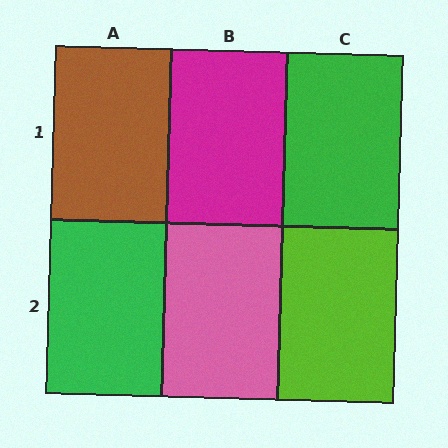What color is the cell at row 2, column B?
Pink.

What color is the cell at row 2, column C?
Lime.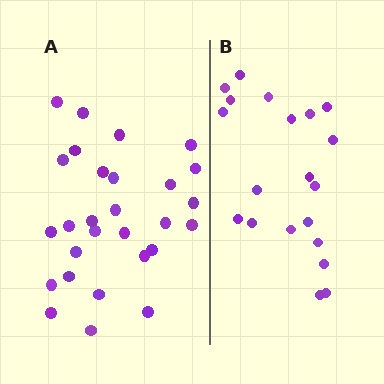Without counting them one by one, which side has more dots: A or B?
Region A (the left region) has more dots.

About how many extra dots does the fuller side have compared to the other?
Region A has roughly 8 or so more dots than region B.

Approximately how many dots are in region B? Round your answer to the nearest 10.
About 20 dots.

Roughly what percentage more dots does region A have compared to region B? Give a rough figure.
About 40% more.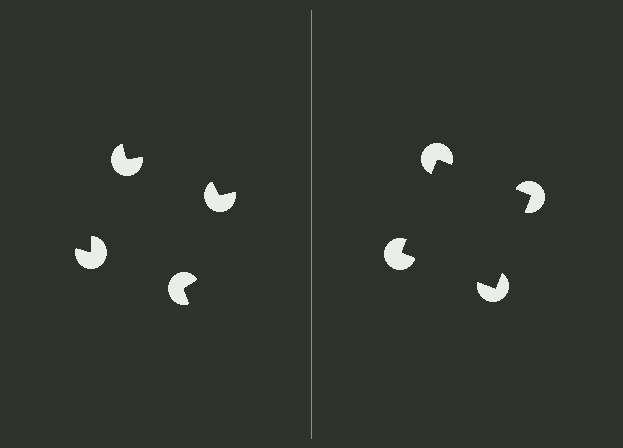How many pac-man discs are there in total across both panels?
8 — 4 on each side.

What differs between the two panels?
The pac-man discs are positioned identically on both sides; only the wedge orientations differ. On the right they align to a square; on the left they are misaligned.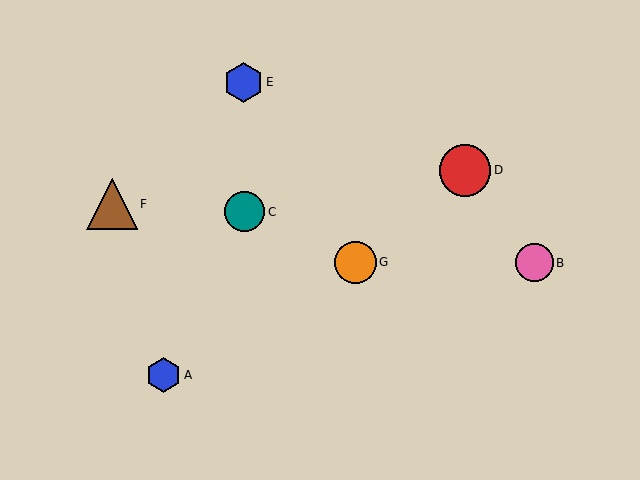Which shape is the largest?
The red circle (labeled D) is the largest.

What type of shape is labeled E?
Shape E is a blue hexagon.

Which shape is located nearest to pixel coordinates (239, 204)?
The teal circle (labeled C) at (245, 212) is nearest to that location.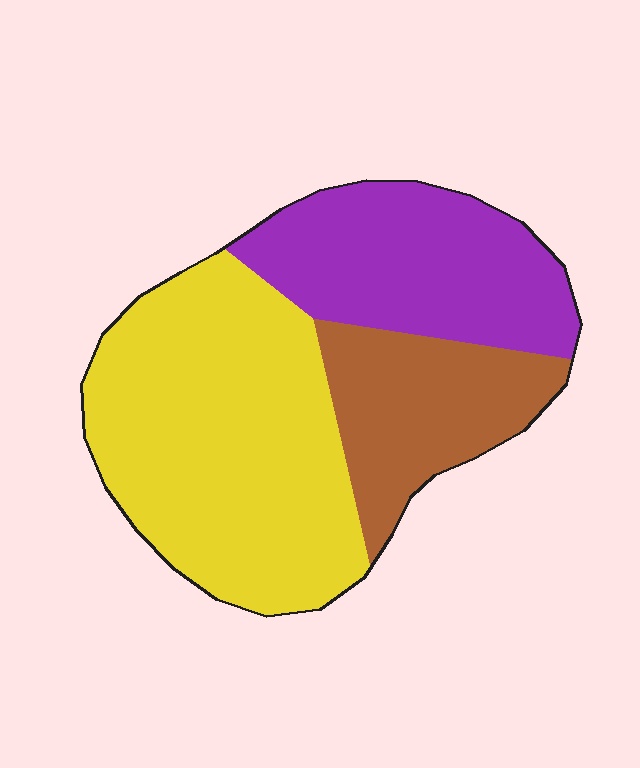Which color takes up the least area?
Brown, at roughly 20%.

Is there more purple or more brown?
Purple.